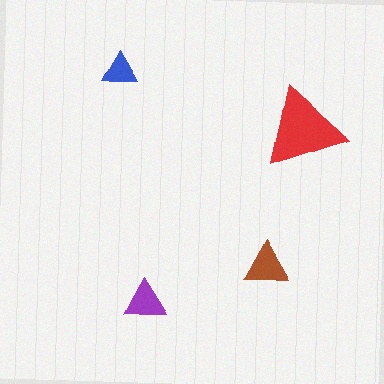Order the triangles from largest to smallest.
the red one, the brown one, the purple one, the blue one.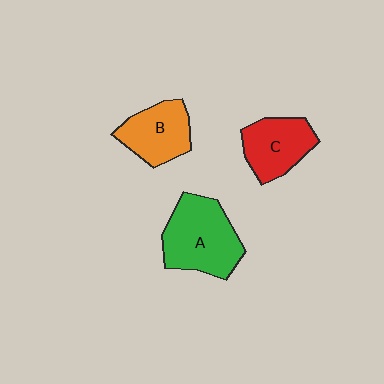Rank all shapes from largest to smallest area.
From largest to smallest: A (green), C (red), B (orange).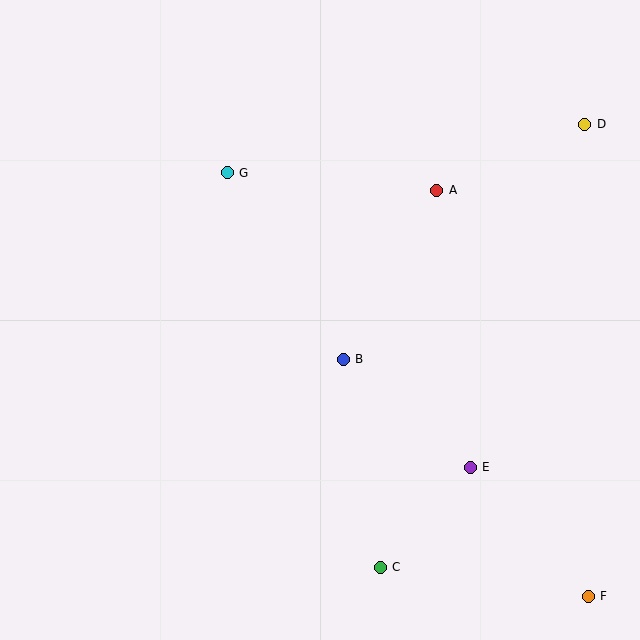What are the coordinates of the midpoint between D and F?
The midpoint between D and F is at (587, 360).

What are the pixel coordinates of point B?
Point B is at (343, 359).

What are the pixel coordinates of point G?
Point G is at (227, 173).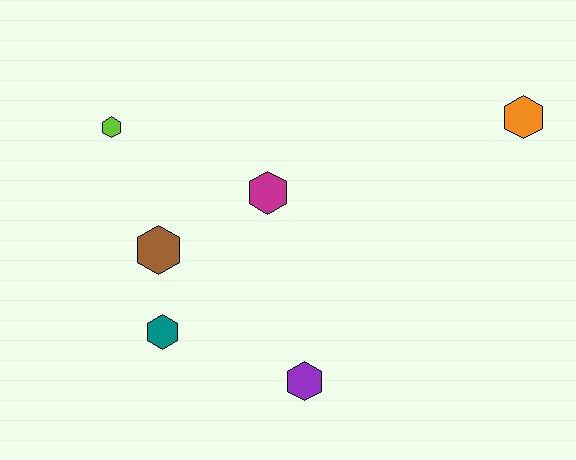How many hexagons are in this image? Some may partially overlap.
There are 6 hexagons.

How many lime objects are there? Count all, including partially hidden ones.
There is 1 lime object.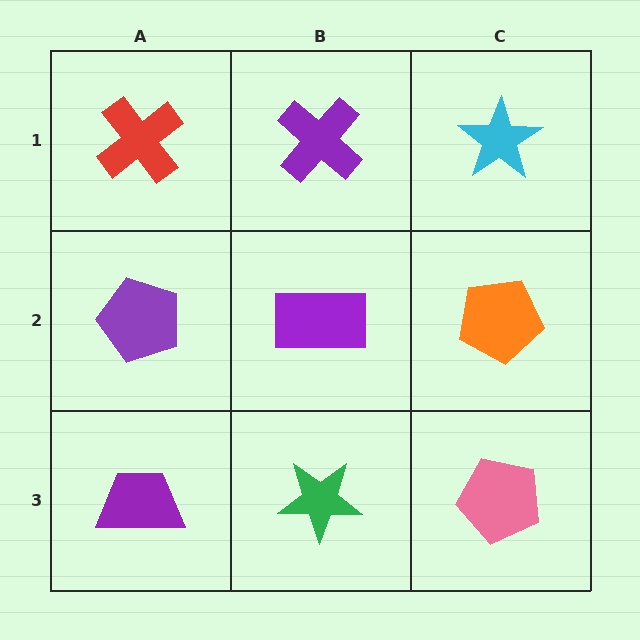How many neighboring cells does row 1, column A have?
2.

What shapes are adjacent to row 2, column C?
A cyan star (row 1, column C), a pink pentagon (row 3, column C), a purple rectangle (row 2, column B).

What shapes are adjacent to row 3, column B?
A purple rectangle (row 2, column B), a purple trapezoid (row 3, column A), a pink pentagon (row 3, column C).